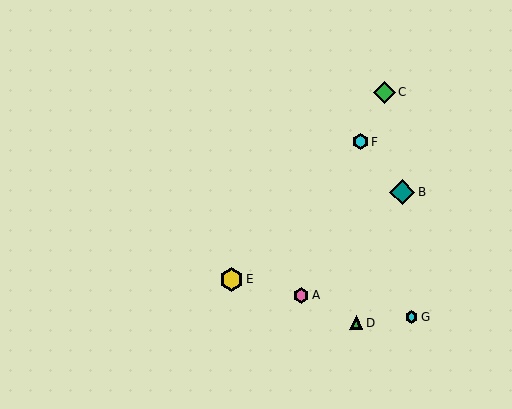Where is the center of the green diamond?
The center of the green diamond is at (385, 92).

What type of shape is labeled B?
Shape B is a teal diamond.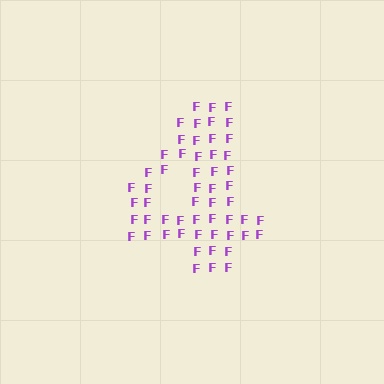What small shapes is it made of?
It is made of small letter F's.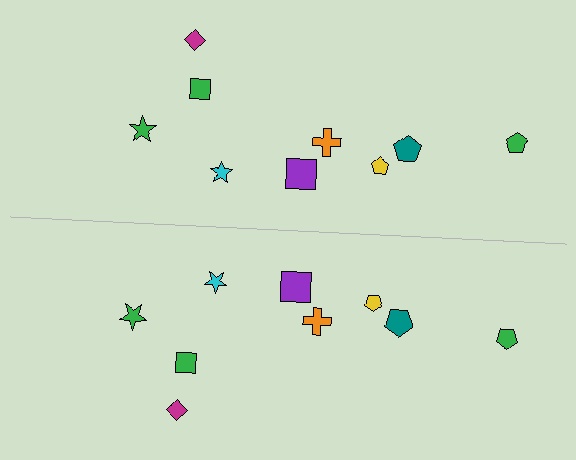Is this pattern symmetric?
Yes, this pattern has bilateral (reflection) symmetry.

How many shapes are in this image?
There are 18 shapes in this image.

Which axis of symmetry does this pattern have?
The pattern has a horizontal axis of symmetry running through the center of the image.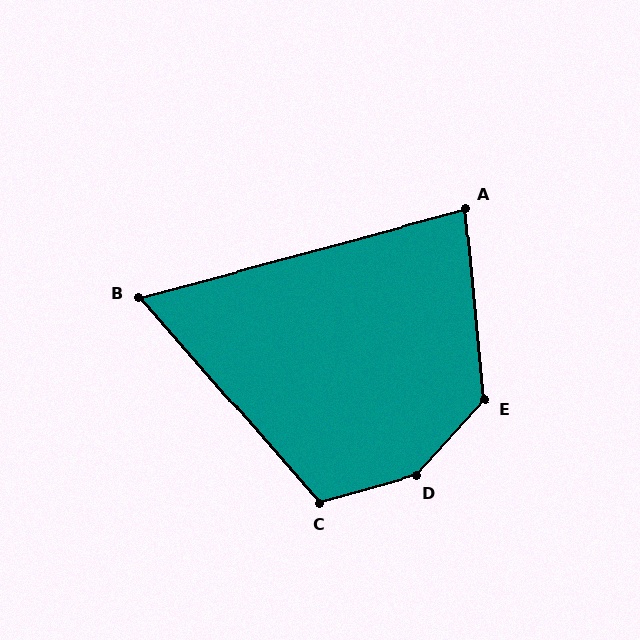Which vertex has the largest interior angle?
D, at approximately 148 degrees.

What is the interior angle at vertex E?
Approximately 132 degrees (obtuse).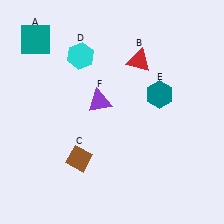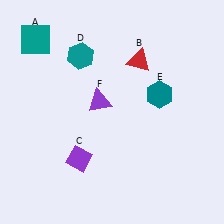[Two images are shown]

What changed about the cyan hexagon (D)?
In Image 1, D is cyan. In Image 2, it changed to teal.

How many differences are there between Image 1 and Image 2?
There are 2 differences between the two images.